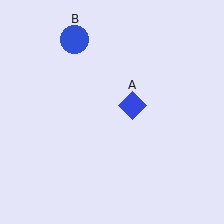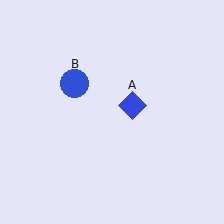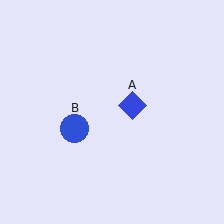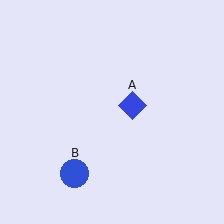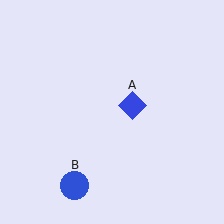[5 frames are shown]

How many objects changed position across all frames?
1 object changed position: blue circle (object B).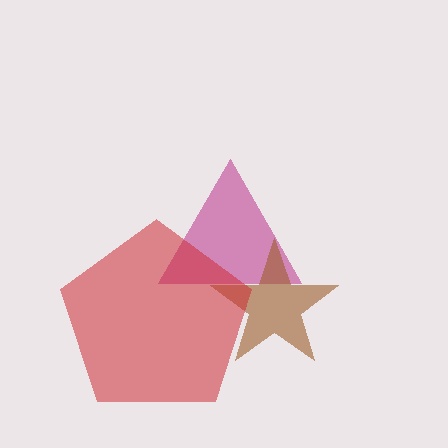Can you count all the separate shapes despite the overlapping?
Yes, there are 3 separate shapes.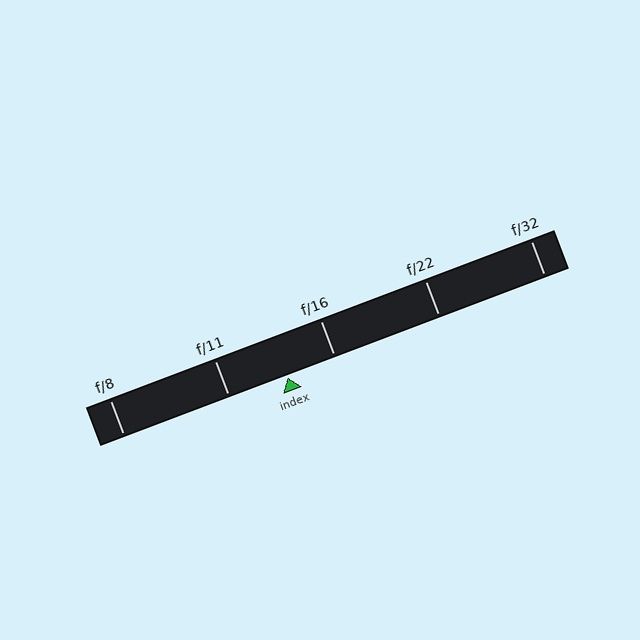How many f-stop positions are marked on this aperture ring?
There are 5 f-stop positions marked.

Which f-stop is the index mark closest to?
The index mark is closest to f/16.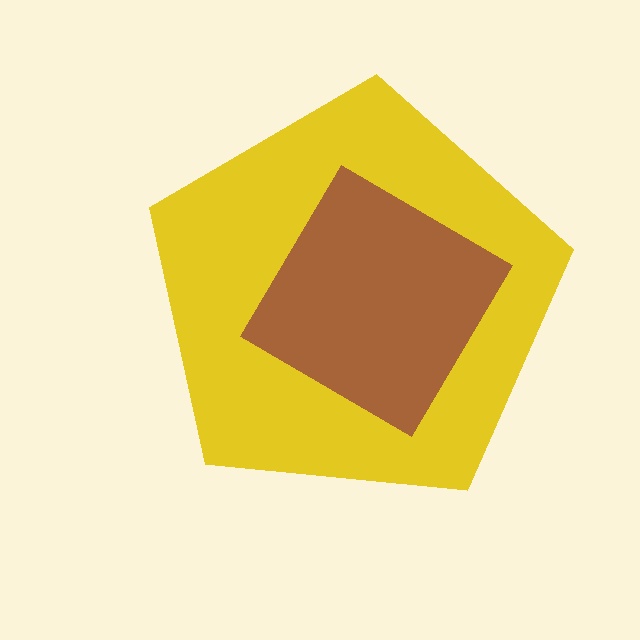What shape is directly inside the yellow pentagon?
The brown diamond.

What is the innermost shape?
The brown diamond.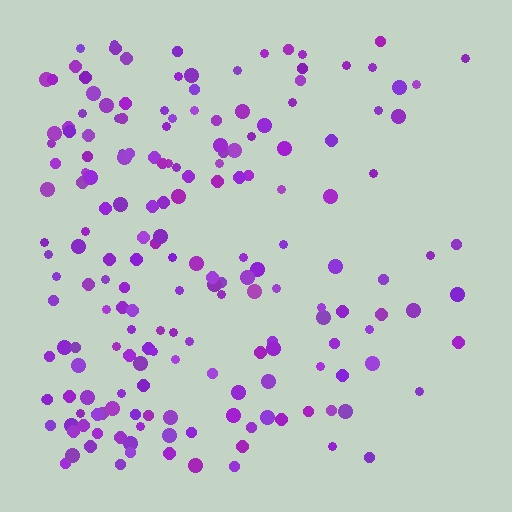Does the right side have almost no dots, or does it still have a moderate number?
Still a moderate number, just noticeably fewer than the left.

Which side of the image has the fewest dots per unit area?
The right.